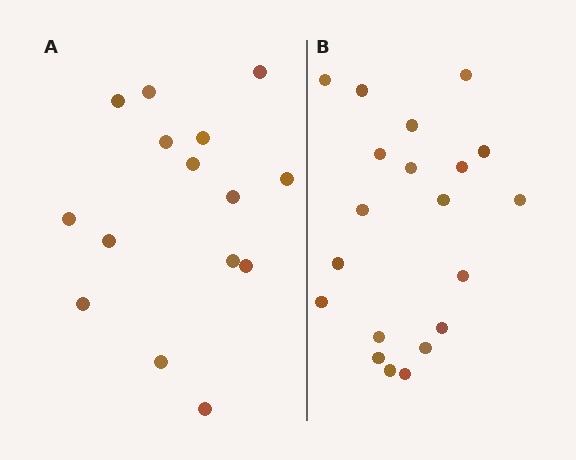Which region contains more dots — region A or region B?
Region B (the right region) has more dots.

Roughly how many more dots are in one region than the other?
Region B has about 5 more dots than region A.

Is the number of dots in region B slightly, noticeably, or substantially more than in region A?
Region B has noticeably more, but not dramatically so. The ratio is roughly 1.3 to 1.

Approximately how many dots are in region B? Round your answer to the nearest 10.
About 20 dots.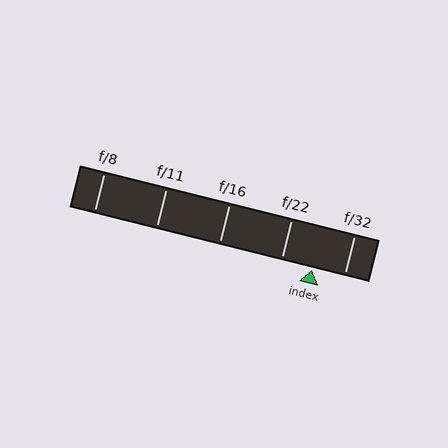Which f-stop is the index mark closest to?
The index mark is closest to f/32.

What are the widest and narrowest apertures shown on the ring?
The widest aperture shown is f/8 and the narrowest is f/32.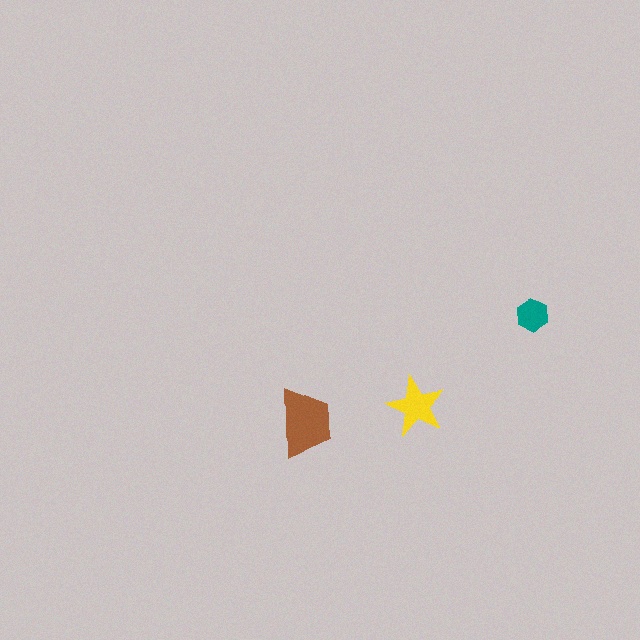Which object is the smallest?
The teal hexagon.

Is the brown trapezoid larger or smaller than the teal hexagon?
Larger.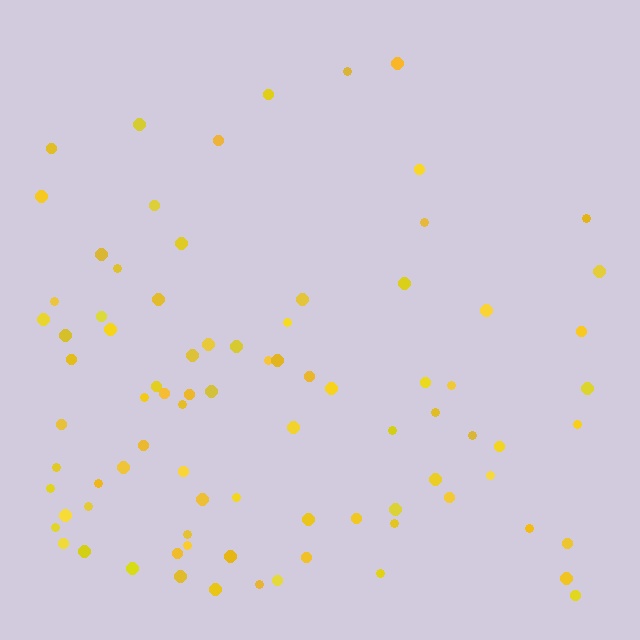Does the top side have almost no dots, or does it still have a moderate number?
Still a moderate number, just noticeably fewer than the bottom.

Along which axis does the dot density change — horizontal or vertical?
Vertical.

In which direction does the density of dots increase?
From top to bottom, with the bottom side densest.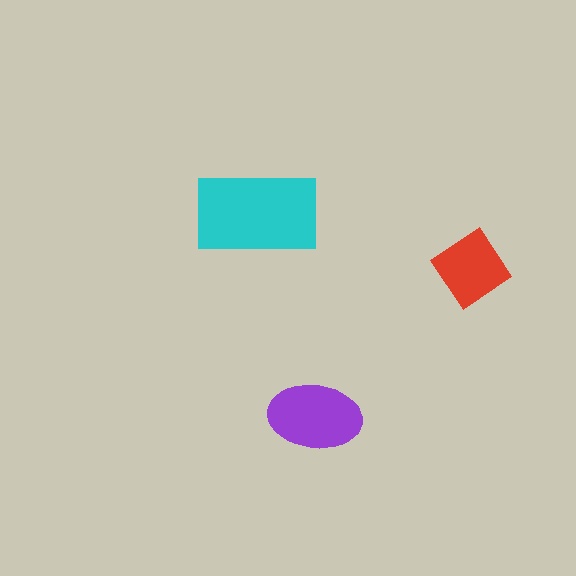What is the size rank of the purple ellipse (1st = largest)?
2nd.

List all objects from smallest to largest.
The red diamond, the purple ellipse, the cyan rectangle.